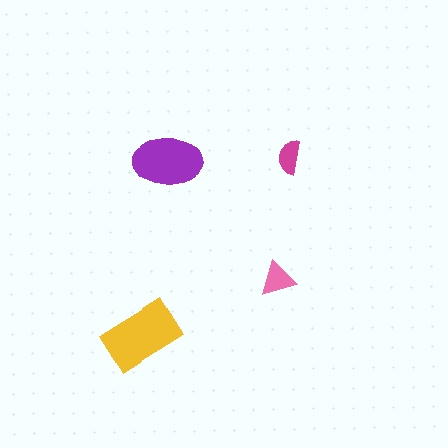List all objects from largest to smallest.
The yellow rectangle, the purple ellipse, the pink triangle, the magenta semicircle.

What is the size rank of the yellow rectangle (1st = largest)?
1st.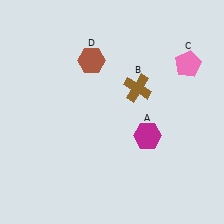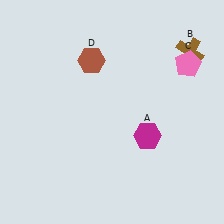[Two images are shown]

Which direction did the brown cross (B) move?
The brown cross (B) moved right.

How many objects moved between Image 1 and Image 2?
1 object moved between the two images.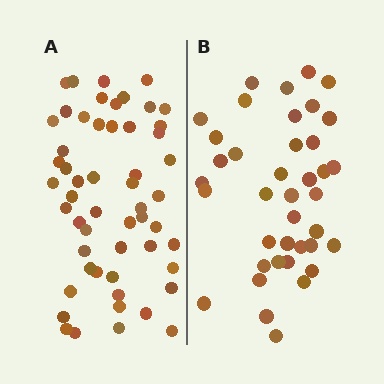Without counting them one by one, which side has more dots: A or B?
Region A (the left region) has more dots.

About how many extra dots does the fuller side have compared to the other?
Region A has approximately 15 more dots than region B.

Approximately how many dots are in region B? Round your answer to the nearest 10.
About 40 dots. (The exact count is 39, which rounds to 40.)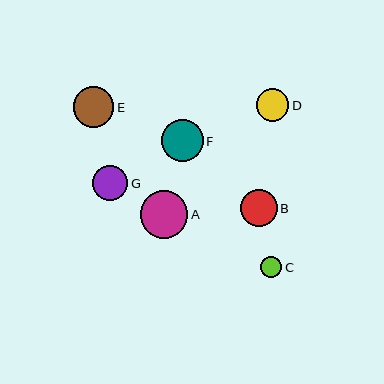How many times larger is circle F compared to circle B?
Circle F is approximately 1.1 times the size of circle B.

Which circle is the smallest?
Circle C is the smallest with a size of approximately 21 pixels.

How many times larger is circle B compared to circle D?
Circle B is approximately 1.1 times the size of circle D.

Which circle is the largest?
Circle A is the largest with a size of approximately 47 pixels.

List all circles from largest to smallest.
From largest to smallest: A, F, E, B, G, D, C.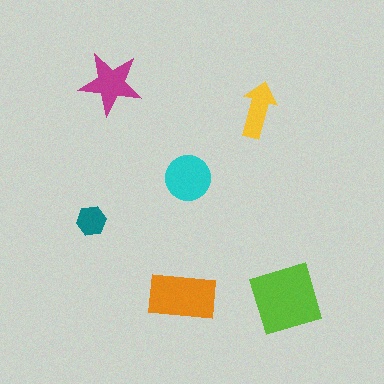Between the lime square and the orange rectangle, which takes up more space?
The lime square.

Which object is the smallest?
The teal hexagon.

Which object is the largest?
The lime square.